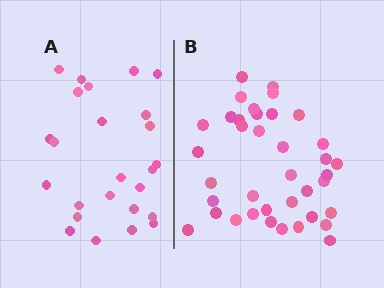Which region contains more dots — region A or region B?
Region B (the right region) has more dots.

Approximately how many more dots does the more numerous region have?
Region B has approximately 15 more dots than region A.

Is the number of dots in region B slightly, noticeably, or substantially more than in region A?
Region B has substantially more. The ratio is roughly 1.5 to 1.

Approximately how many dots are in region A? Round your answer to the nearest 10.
About 20 dots. (The exact count is 25, which rounds to 20.)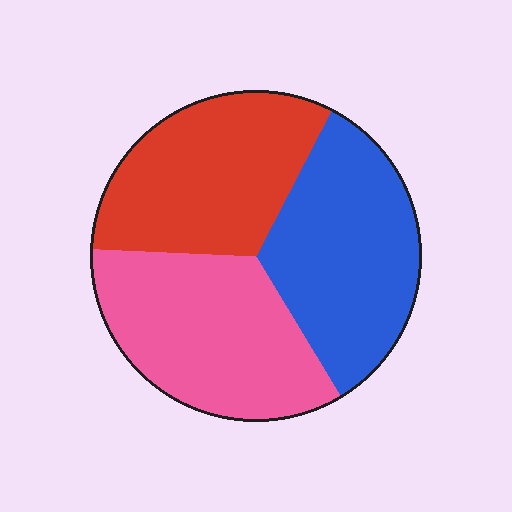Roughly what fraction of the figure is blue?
Blue takes up between a third and a half of the figure.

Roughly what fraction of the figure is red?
Red takes up between a quarter and a half of the figure.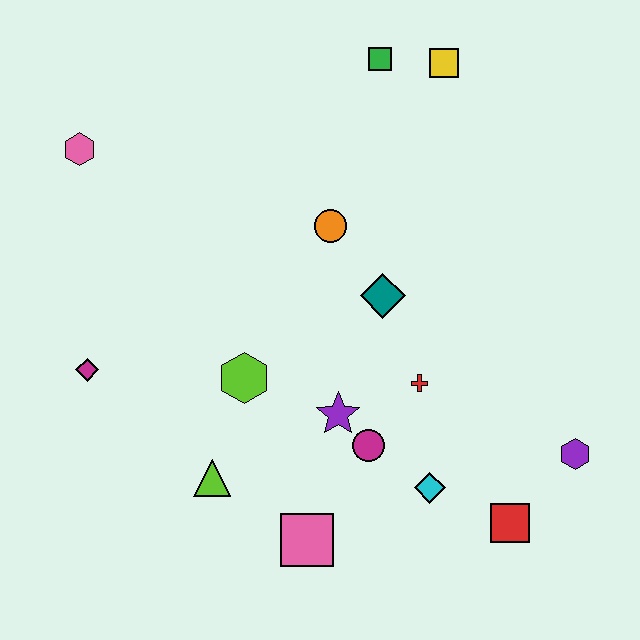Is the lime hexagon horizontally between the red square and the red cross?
No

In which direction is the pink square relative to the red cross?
The pink square is below the red cross.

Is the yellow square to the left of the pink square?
No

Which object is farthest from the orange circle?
The red square is farthest from the orange circle.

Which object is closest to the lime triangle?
The lime hexagon is closest to the lime triangle.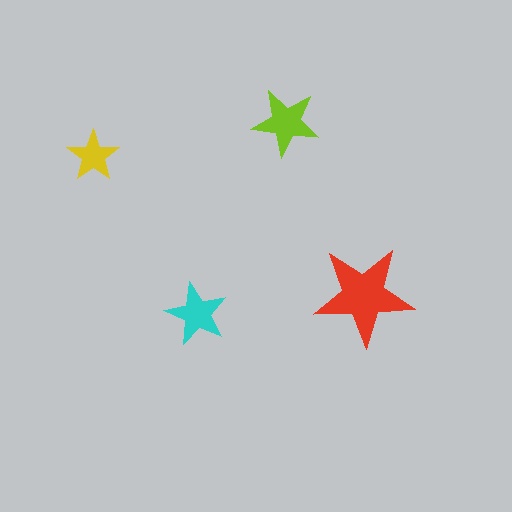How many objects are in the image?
There are 4 objects in the image.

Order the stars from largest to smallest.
the red one, the lime one, the cyan one, the yellow one.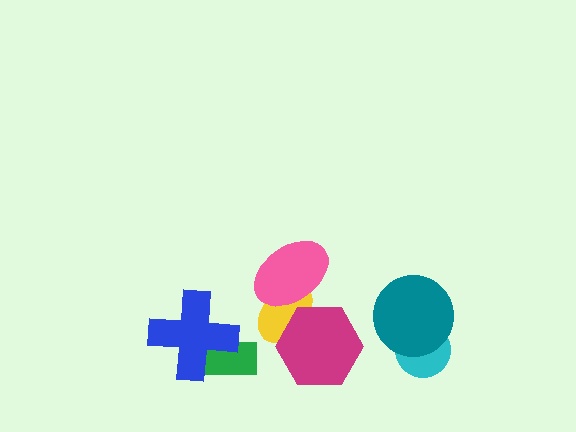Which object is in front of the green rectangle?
The blue cross is in front of the green rectangle.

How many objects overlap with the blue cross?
1 object overlaps with the blue cross.